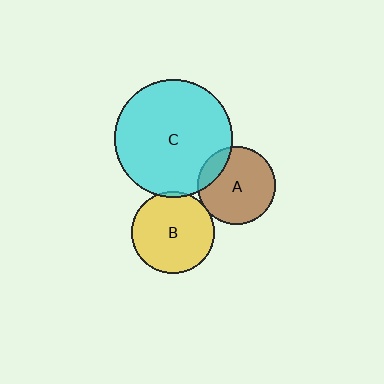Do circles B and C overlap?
Yes.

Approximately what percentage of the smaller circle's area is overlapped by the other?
Approximately 5%.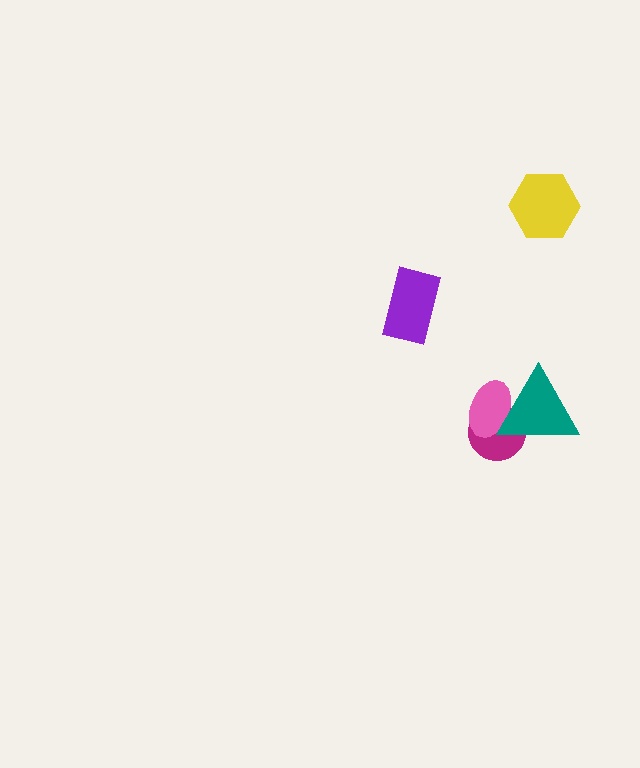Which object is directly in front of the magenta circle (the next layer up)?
The pink ellipse is directly in front of the magenta circle.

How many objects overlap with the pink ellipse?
2 objects overlap with the pink ellipse.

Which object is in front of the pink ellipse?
The teal triangle is in front of the pink ellipse.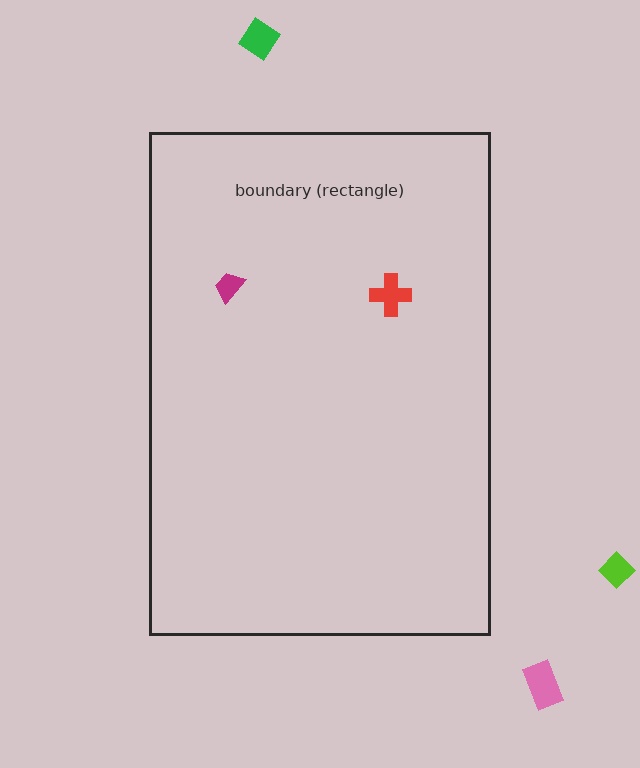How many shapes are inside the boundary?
2 inside, 3 outside.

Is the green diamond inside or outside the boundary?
Outside.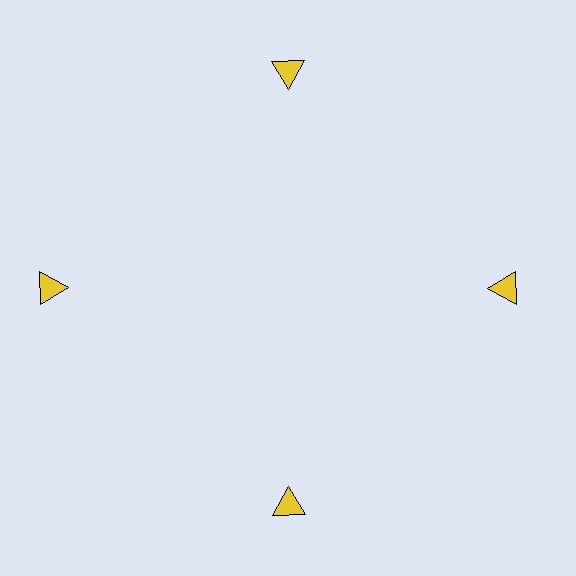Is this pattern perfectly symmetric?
No. The 4 yellow triangles are arranged in a ring, but one element near the 9 o'clock position is pushed outward from the center, breaking the 4-fold rotational symmetry.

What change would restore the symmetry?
The symmetry would be restored by moving it inward, back onto the ring so that all 4 triangles sit at equal angles and equal distance from the center.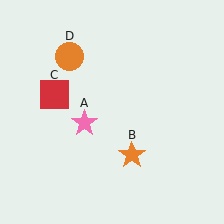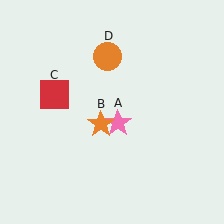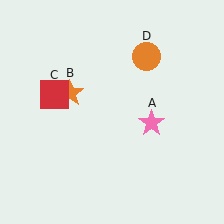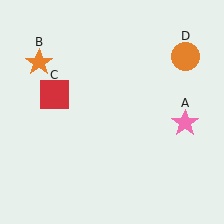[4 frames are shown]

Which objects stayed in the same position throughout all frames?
Red square (object C) remained stationary.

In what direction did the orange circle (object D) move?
The orange circle (object D) moved right.